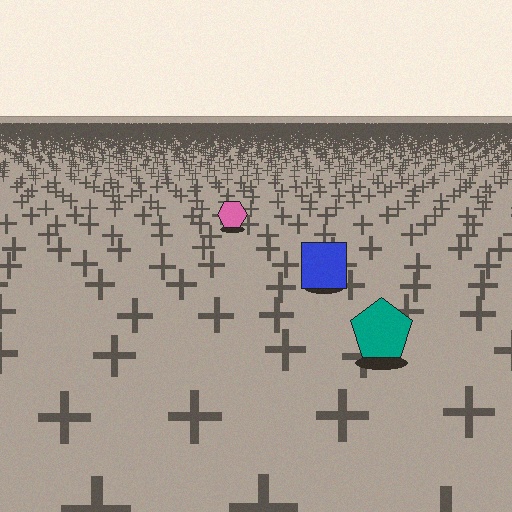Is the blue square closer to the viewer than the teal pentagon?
No. The teal pentagon is closer — you can tell from the texture gradient: the ground texture is coarser near it.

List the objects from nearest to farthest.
From nearest to farthest: the teal pentagon, the blue square, the pink hexagon.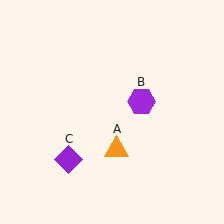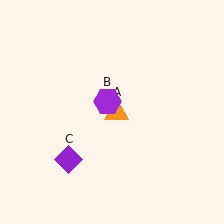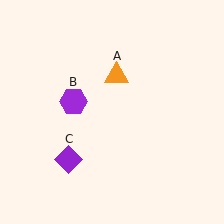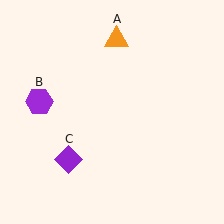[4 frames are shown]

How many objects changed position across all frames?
2 objects changed position: orange triangle (object A), purple hexagon (object B).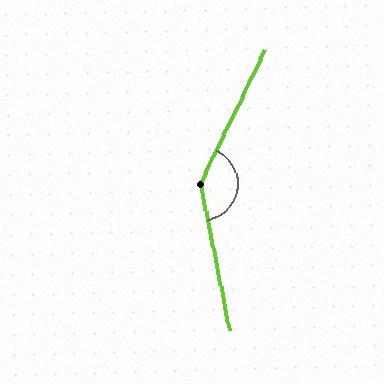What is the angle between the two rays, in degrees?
Approximately 143 degrees.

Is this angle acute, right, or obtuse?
It is obtuse.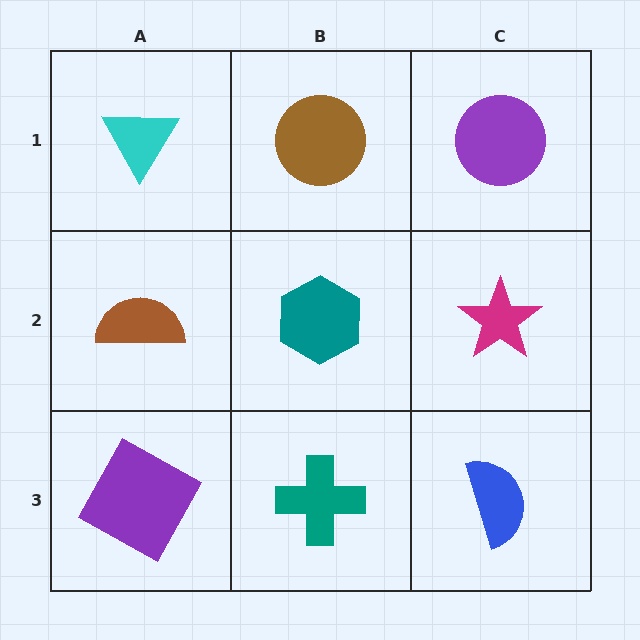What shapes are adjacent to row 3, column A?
A brown semicircle (row 2, column A), a teal cross (row 3, column B).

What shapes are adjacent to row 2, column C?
A purple circle (row 1, column C), a blue semicircle (row 3, column C), a teal hexagon (row 2, column B).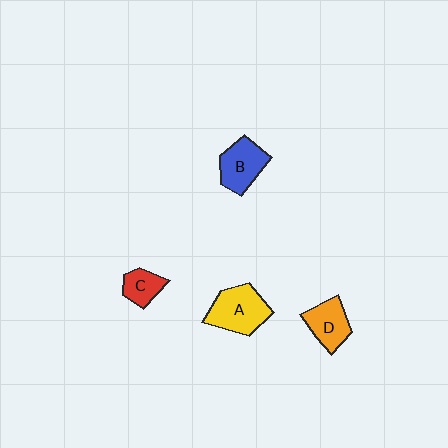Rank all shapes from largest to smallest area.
From largest to smallest: A (yellow), B (blue), D (orange), C (red).